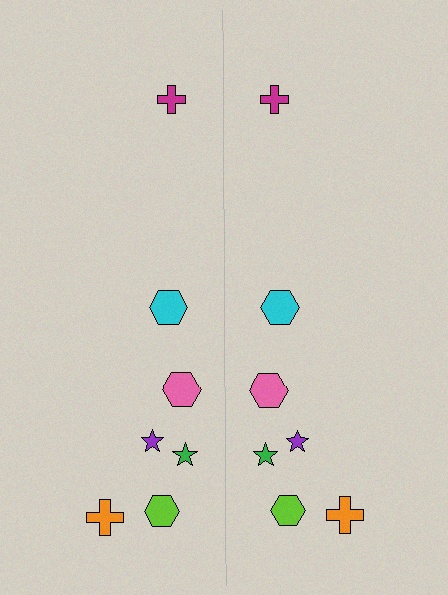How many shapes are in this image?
There are 14 shapes in this image.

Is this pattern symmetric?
Yes, this pattern has bilateral (reflection) symmetry.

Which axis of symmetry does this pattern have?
The pattern has a vertical axis of symmetry running through the center of the image.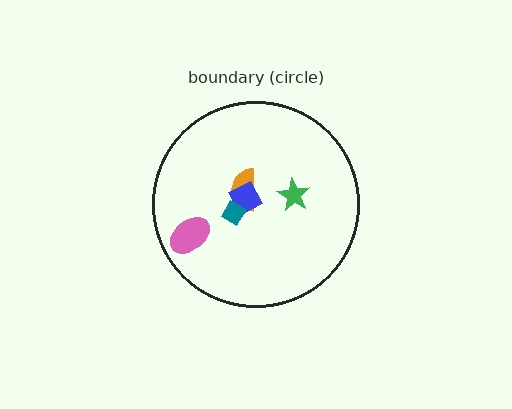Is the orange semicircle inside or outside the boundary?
Inside.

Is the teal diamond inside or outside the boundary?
Inside.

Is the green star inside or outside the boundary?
Inside.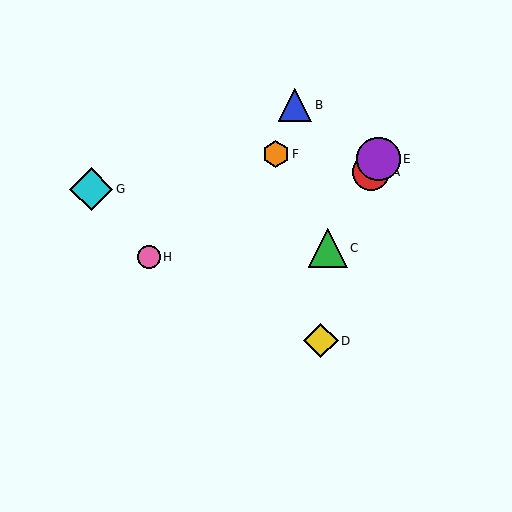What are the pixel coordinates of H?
Object H is at (149, 257).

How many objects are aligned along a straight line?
3 objects (A, C, E) are aligned along a straight line.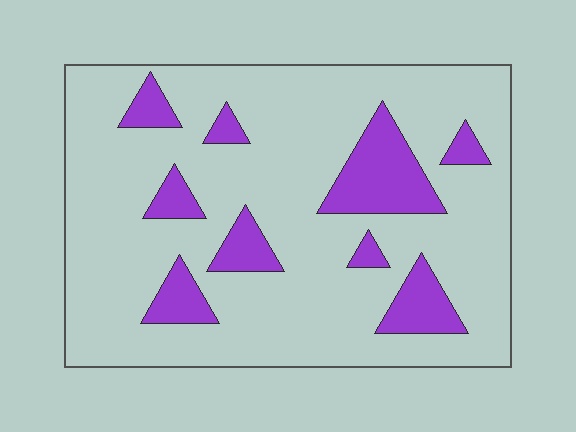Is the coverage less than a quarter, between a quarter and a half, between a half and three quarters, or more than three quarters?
Less than a quarter.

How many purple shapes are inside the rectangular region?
9.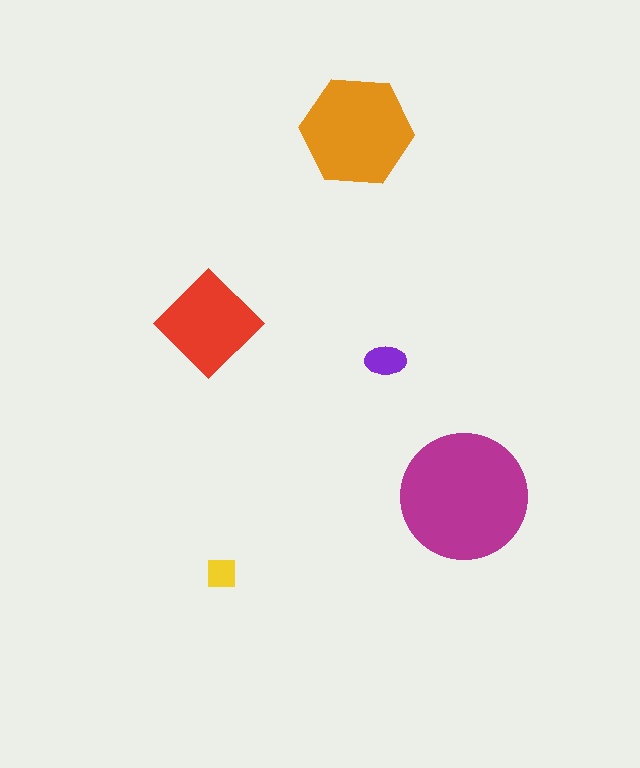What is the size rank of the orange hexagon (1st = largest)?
2nd.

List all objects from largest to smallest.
The magenta circle, the orange hexagon, the red diamond, the purple ellipse, the yellow square.